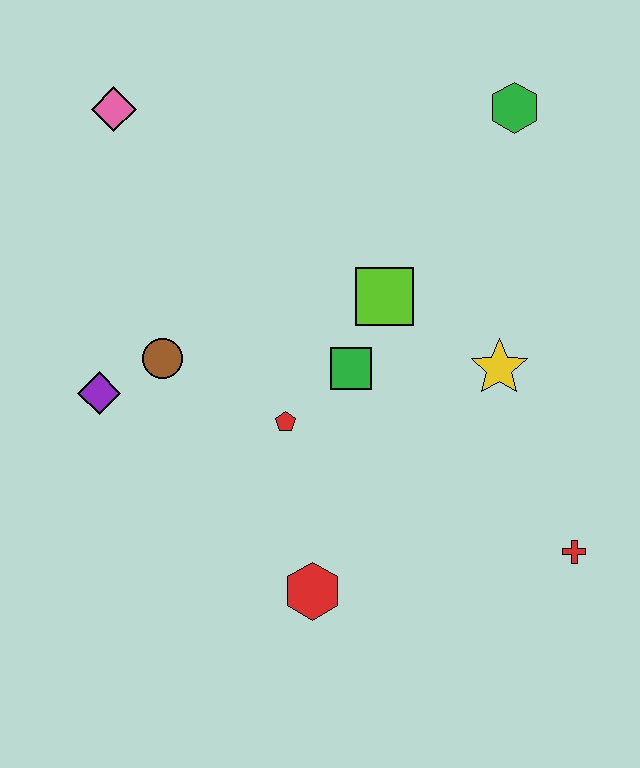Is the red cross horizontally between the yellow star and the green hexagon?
No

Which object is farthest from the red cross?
The pink diamond is farthest from the red cross.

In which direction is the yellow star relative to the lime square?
The yellow star is to the right of the lime square.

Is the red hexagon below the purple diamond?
Yes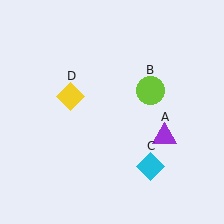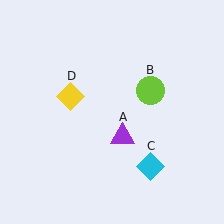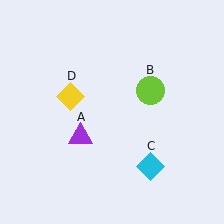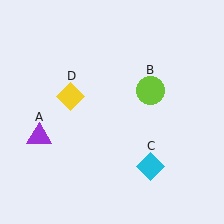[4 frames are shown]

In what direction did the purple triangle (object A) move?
The purple triangle (object A) moved left.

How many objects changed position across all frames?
1 object changed position: purple triangle (object A).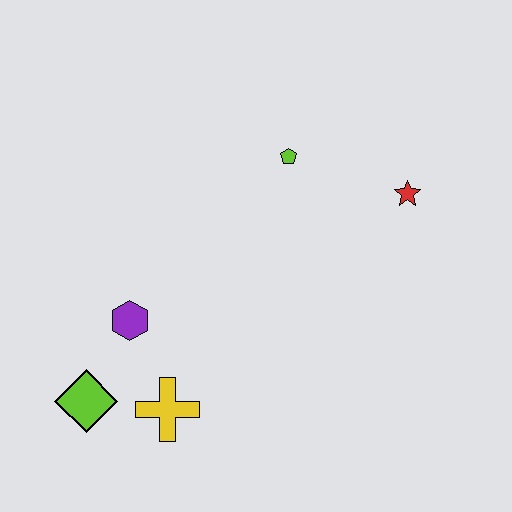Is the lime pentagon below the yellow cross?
No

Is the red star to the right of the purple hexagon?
Yes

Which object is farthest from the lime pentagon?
The lime diamond is farthest from the lime pentagon.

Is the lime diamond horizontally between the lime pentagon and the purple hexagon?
No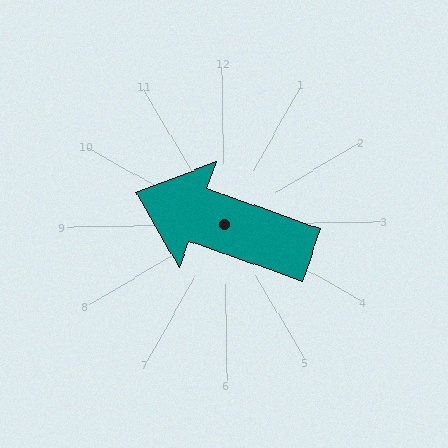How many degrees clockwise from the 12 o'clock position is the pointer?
Approximately 291 degrees.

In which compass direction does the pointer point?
West.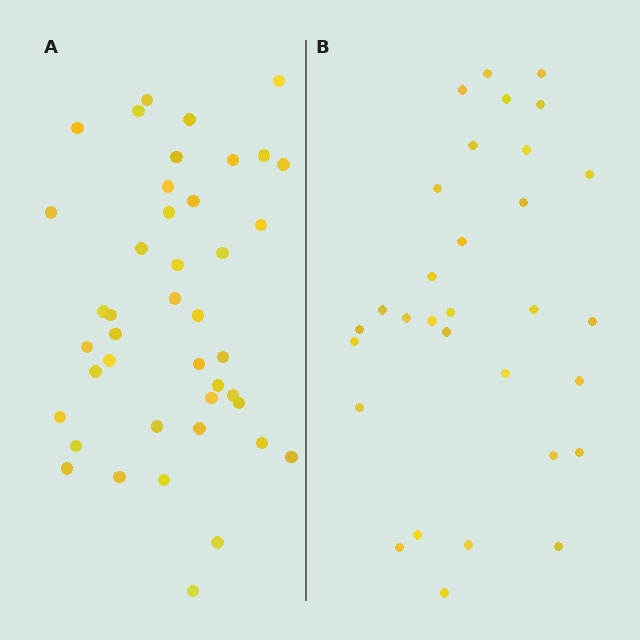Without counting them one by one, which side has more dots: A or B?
Region A (the left region) has more dots.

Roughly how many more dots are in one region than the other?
Region A has roughly 12 or so more dots than region B.